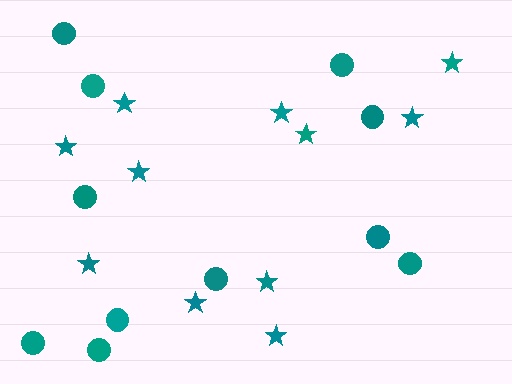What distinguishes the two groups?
There are 2 groups: one group of circles (11) and one group of stars (11).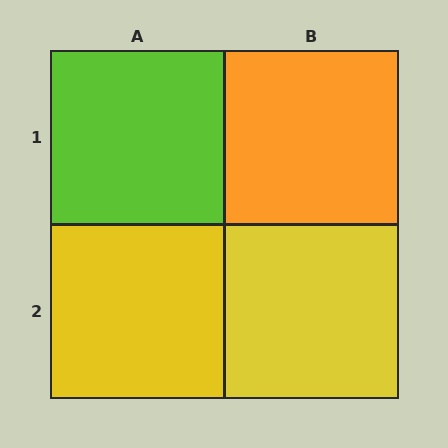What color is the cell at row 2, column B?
Yellow.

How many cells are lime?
1 cell is lime.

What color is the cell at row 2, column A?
Yellow.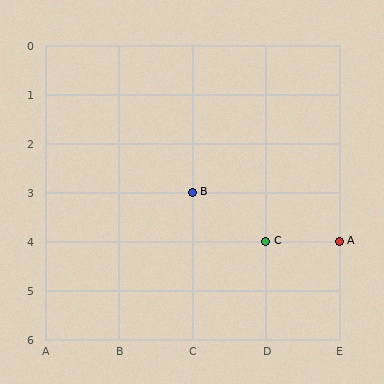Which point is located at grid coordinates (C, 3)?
Point B is at (C, 3).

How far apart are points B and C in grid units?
Points B and C are 1 column and 1 row apart (about 1.4 grid units diagonally).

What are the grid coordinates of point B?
Point B is at grid coordinates (C, 3).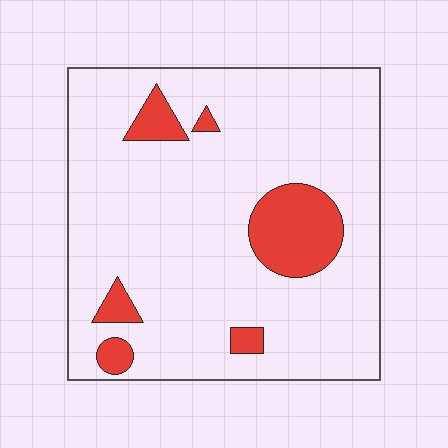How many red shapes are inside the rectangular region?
6.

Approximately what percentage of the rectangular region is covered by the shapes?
Approximately 15%.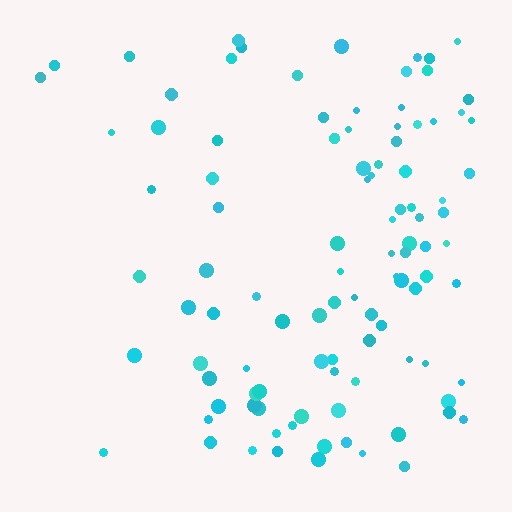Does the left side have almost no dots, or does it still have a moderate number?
Still a moderate number, just noticeably fewer than the right.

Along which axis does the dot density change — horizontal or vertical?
Horizontal.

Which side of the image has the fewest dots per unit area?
The left.